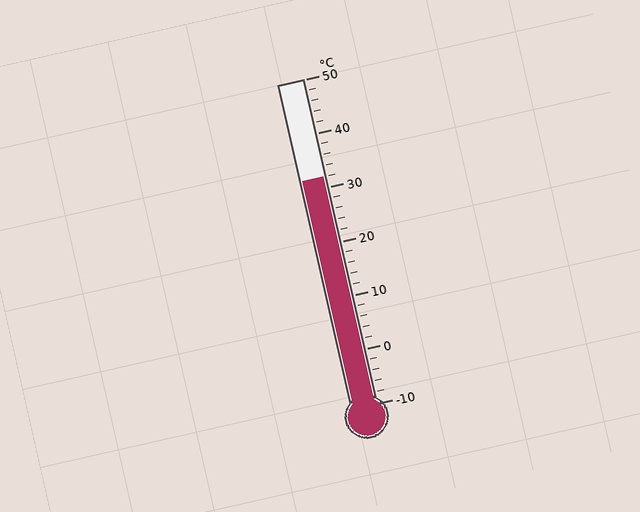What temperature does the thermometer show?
The thermometer shows approximately 32°C.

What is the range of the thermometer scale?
The thermometer scale ranges from -10°C to 50°C.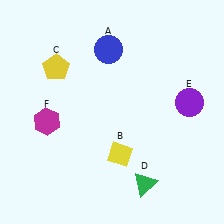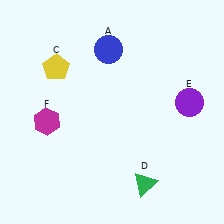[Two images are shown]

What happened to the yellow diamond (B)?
The yellow diamond (B) was removed in Image 2. It was in the bottom-right area of Image 1.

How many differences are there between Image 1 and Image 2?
There is 1 difference between the two images.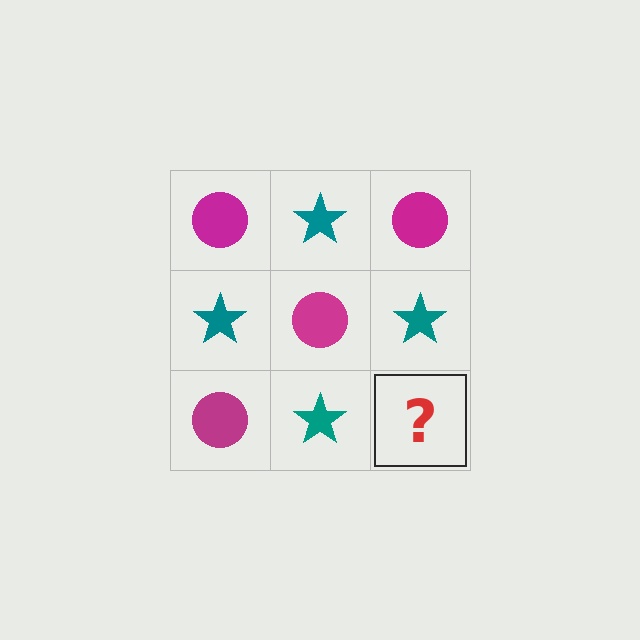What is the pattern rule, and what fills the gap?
The rule is that it alternates magenta circle and teal star in a checkerboard pattern. The gap should be filled with a magenta circle.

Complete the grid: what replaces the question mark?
The question mark should be replaced with a magenta circle.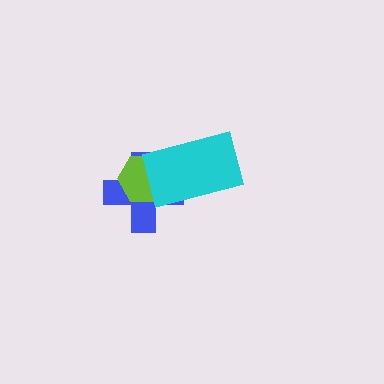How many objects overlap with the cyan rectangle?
2 objects overlap with the cyan rectangle.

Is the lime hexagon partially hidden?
Yes, it is partially covered by another shape.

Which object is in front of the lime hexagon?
The cyan rectangle is in front of the lime hexagon.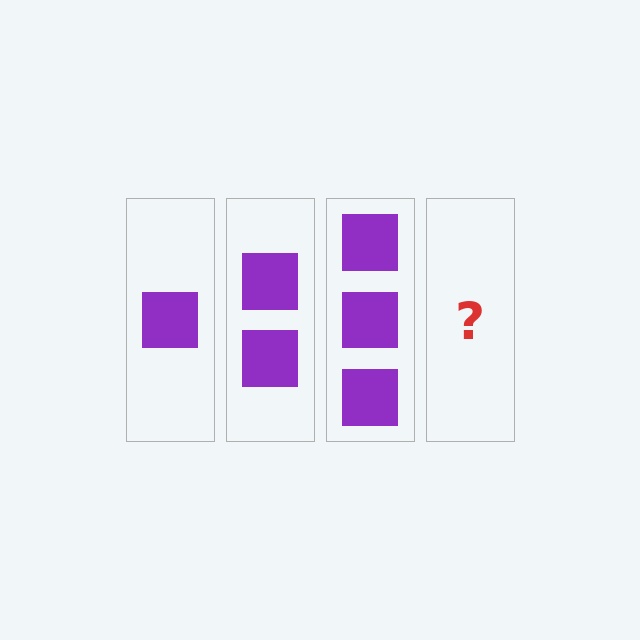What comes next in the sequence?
The next element should be 4 squares.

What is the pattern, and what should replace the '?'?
The pattern is that each step adds one more square. The '?' should be 4 squares.